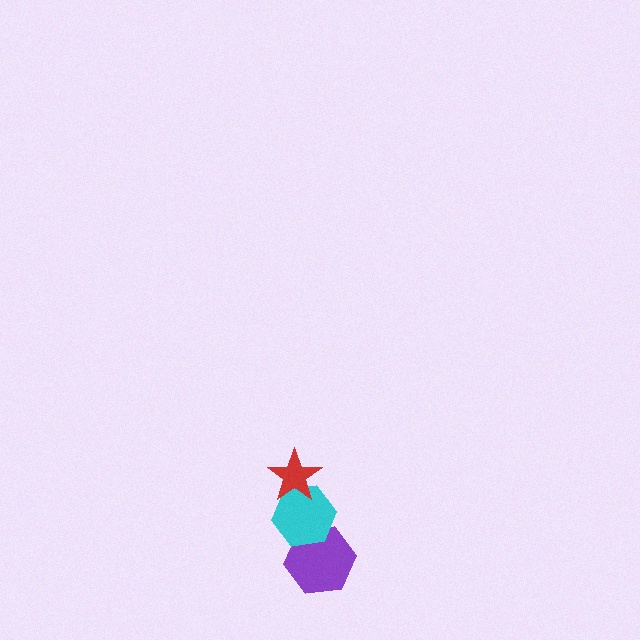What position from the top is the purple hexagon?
The purple hexagon is 3rd from the top.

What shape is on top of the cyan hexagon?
The red star is on top of the cyan hexagon.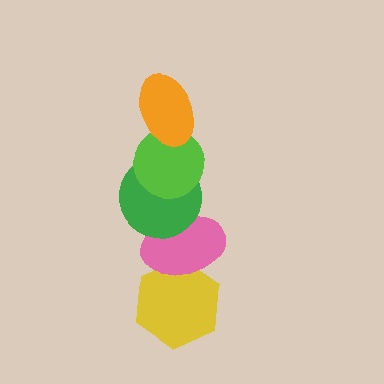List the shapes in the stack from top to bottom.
From top to bottom: the orange ellipse, the lime circle, the green circle, the pink ellipse, the yellow hexagon.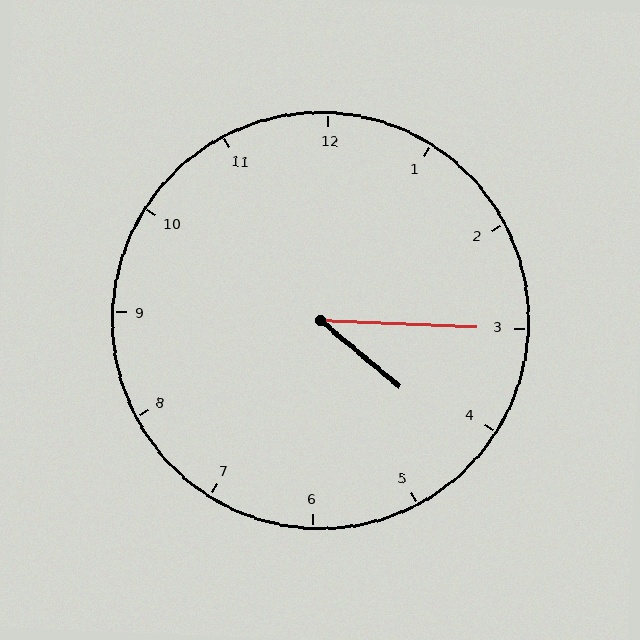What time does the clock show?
4:15.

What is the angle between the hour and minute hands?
Approximately 38 degrees.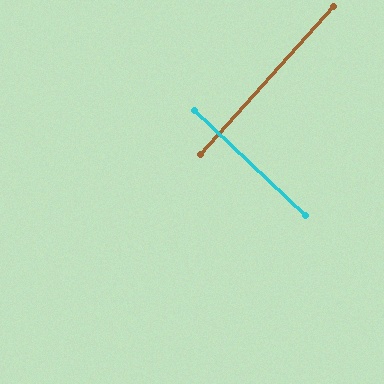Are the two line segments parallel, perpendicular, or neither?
Perpendicular — they meet at approximately 88°.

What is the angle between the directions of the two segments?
Approximately 88 degrees.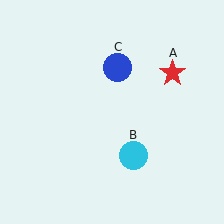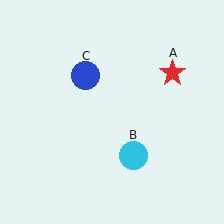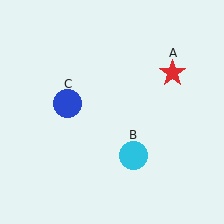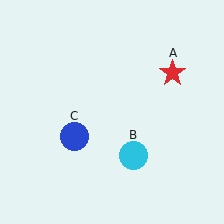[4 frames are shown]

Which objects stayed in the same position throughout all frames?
Red star (object A) and cyan circle (object B) remained stationary.